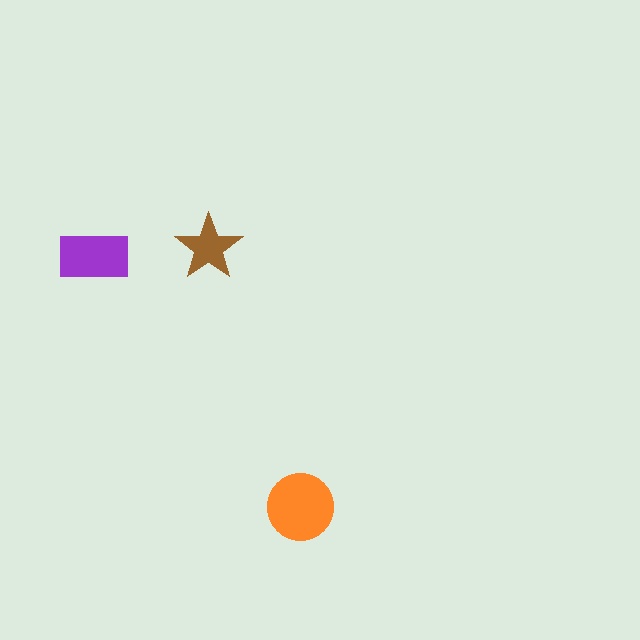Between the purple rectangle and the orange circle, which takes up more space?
The orange circle.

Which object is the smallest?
The brown star.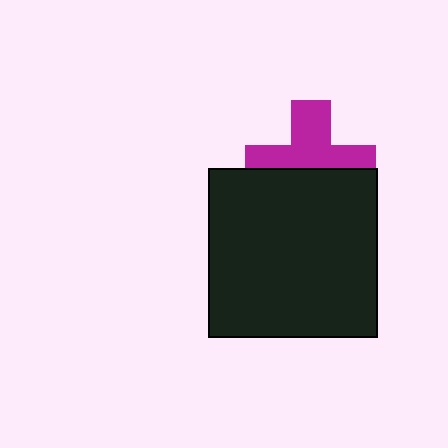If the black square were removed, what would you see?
You would see the complete magenta cross.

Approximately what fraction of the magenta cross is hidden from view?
Roughly 47% of the magenta cross is hidden behind the black square.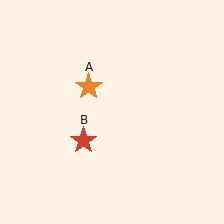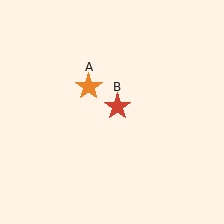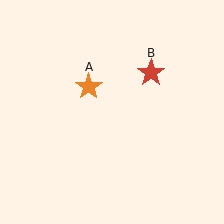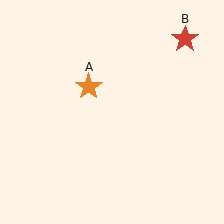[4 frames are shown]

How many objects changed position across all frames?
1 object changed position: red star (object B).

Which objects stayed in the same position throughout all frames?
Orange star (object A) remained stationary.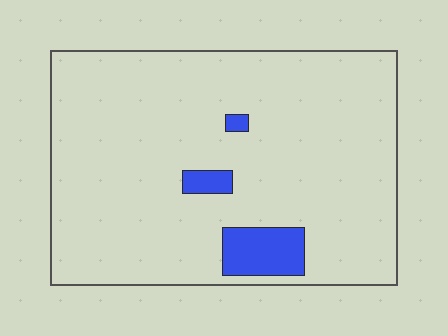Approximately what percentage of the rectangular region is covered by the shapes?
Approximately 5%.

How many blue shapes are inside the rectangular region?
3.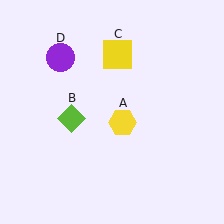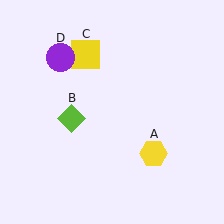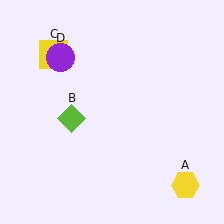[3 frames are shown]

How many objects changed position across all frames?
2 objects changed position: yellow hexagon (object A), yellow square (object C).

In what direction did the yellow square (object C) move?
The yellow square (object C) moved left.